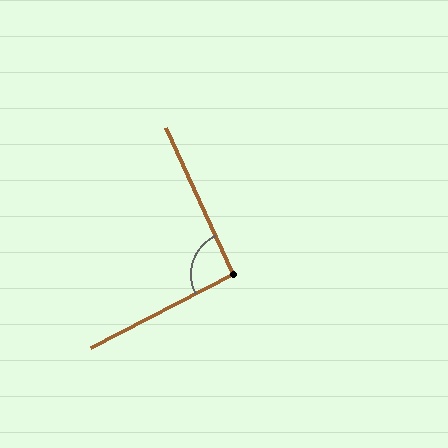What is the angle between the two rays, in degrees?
Approximately 92 degrees.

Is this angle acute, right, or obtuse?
It is approximately a right angle.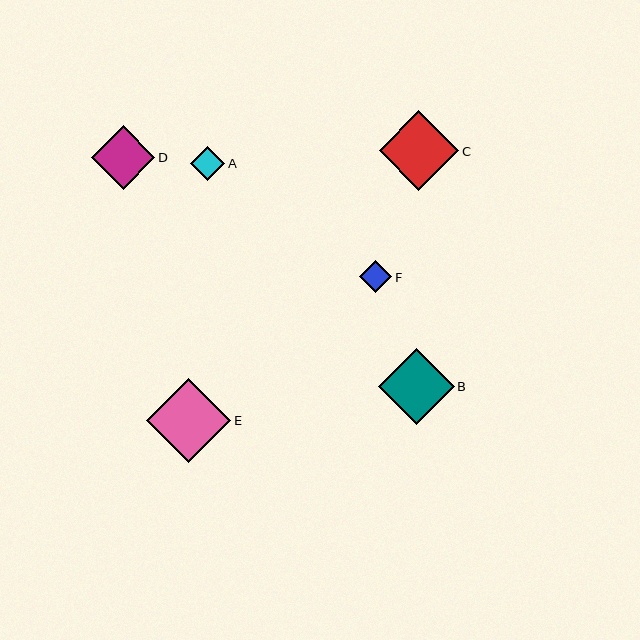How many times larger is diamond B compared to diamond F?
Diamond B is approximately 2.3 times the size of diamond F.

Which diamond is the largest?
Diamond E is the largest with a size of approximately 84 pixels.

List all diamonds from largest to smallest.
From largest to smallest: E, C, B, D, A, F.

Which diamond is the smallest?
Diamond F is the smallest with a size of approximately 33 pixels.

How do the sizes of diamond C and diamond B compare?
Diamond C and diamond B are approximately the same size.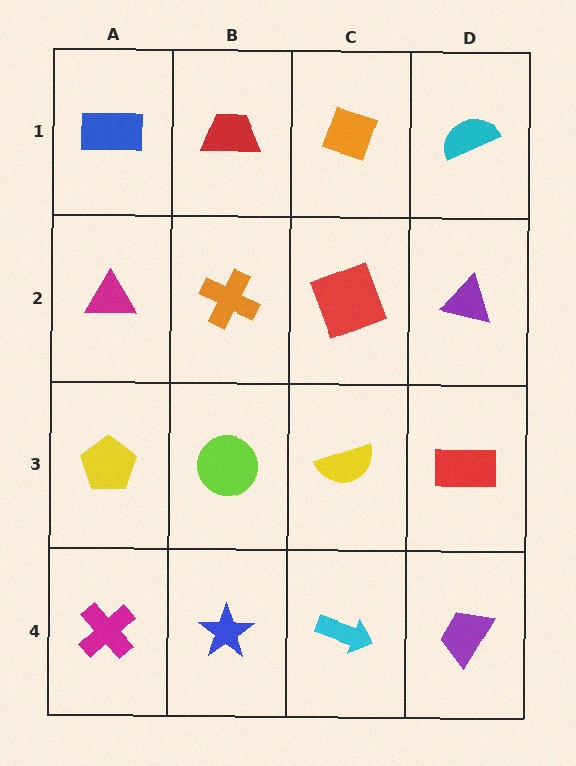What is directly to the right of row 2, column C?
A purple triangle.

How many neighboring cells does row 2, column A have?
3.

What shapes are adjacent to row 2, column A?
A blue rectangle (row 1, column A), a yellow pentagon (row 3, column A), an orange cross (row 2, column B).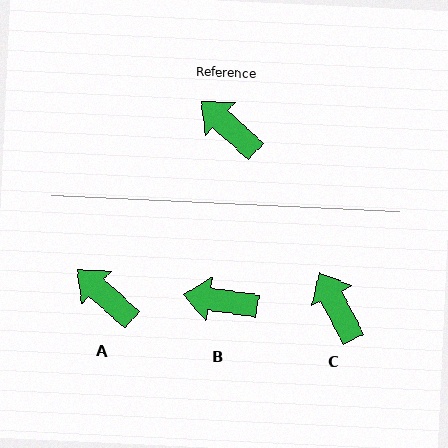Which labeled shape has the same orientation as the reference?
A.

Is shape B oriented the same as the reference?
No, it is off by about 34 degrees.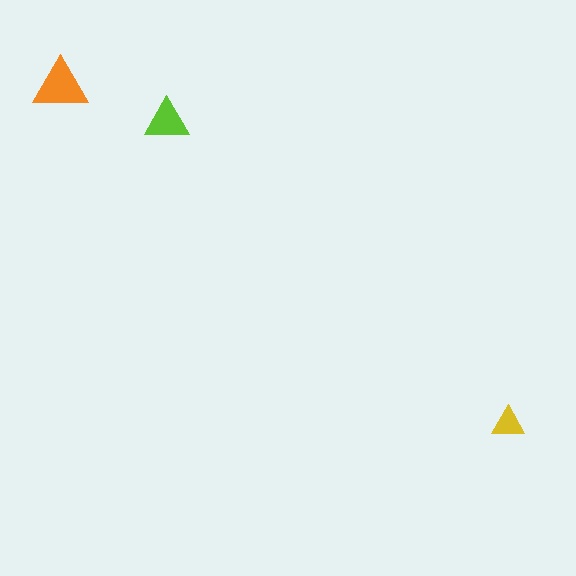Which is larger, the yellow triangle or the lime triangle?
The lime one.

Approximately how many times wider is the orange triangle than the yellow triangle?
About 1.5 times wider.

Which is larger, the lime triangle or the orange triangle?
The orange one.